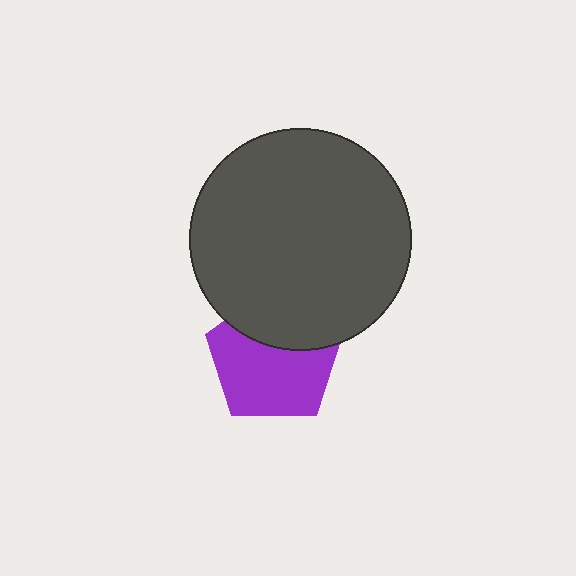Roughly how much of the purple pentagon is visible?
About half of it is visible (roughly 65%).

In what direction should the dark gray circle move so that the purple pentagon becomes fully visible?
The dark gray circle should move up. That is the shortest direction to clear the overlap and leave the purple pentagon fully visible.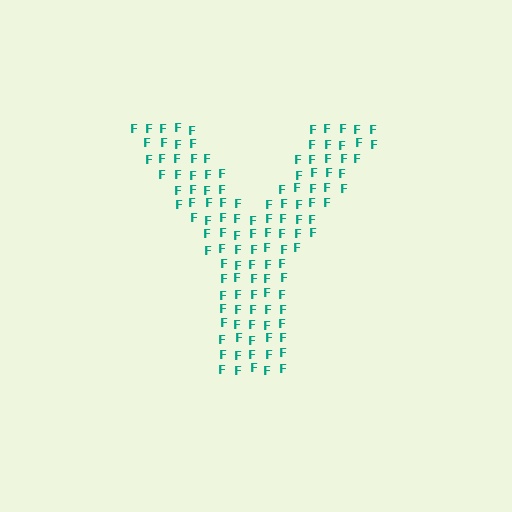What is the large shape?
The large shape is the letter Y.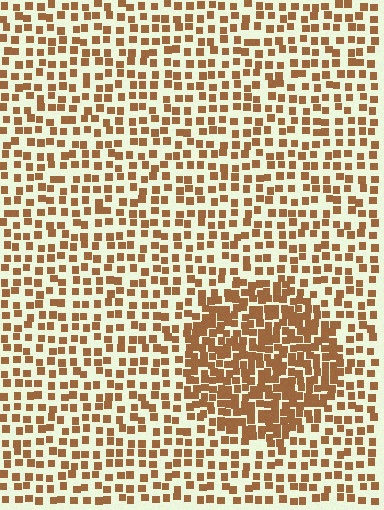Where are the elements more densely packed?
The elements are more densely packed inside the circle boundary.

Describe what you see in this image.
The image contains small brown elements arranged at two different densities. A circle-shaped region is visible where the elements are more densely packed than the surrounding area.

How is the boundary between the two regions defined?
The boundary is defined by a change in element density (approximately 2.1x ratio). All elements are the same color, size, and shape.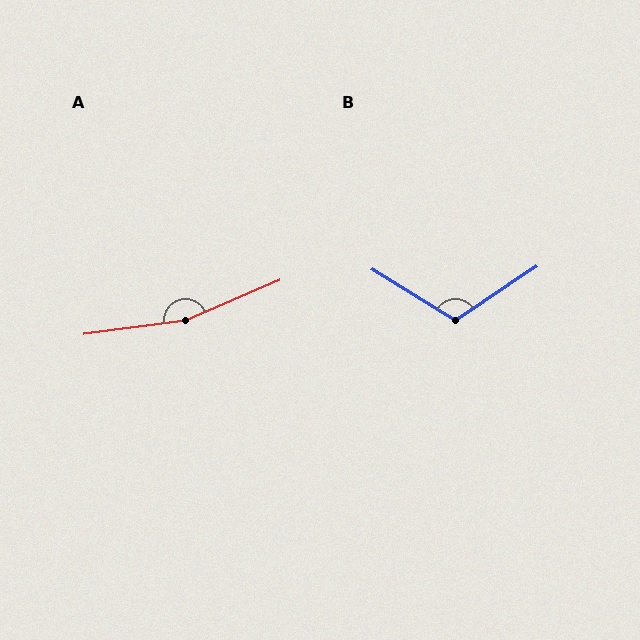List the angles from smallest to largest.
B (114°), A (165°).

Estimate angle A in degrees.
Approximately 165 degrees.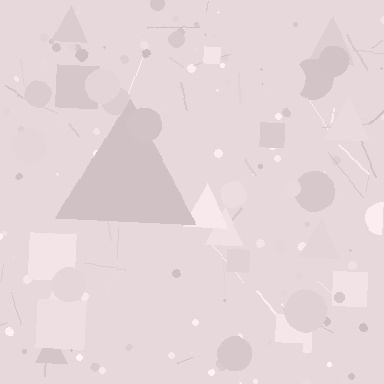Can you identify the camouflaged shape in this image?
The camouflaged shape is a triangle.